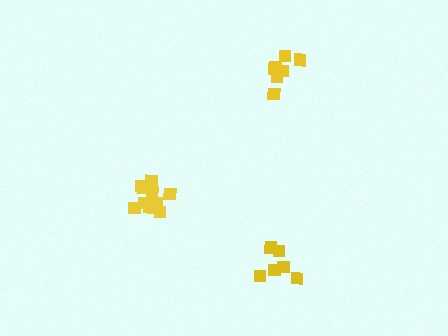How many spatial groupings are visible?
There are 3 spatial groupings.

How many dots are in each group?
Group 1: 7 dots, Group 2: 10 dots, Group 3: 6 dots (23 total).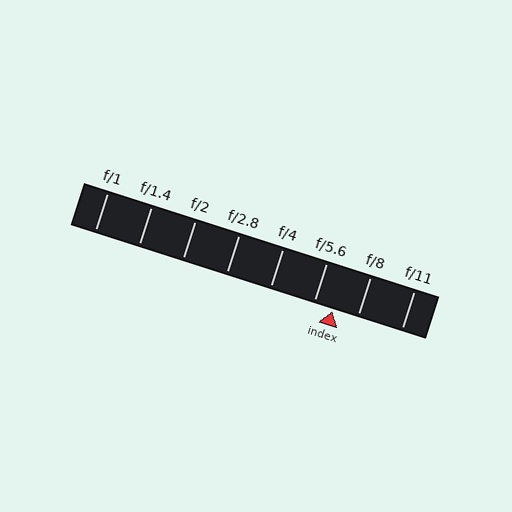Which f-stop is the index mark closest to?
The index mark is closest to f/5.6.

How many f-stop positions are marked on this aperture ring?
There are 8 f-stop positions marked.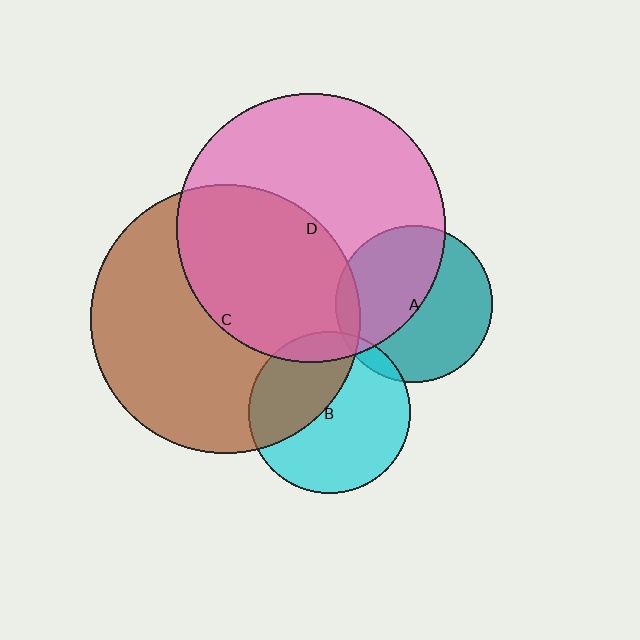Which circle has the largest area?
Circle C (brown).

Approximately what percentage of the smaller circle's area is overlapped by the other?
Approximately 50%.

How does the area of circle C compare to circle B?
Approximately 2.8 times.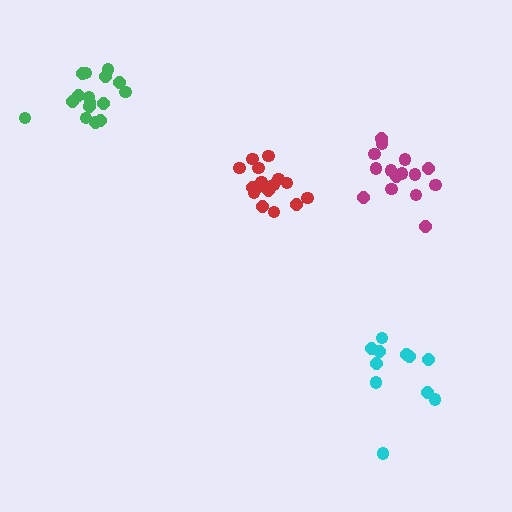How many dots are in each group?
Group 1: 15 dots, Group 2: 16 dots, Group 3: 16 dots, Group 4: 11 dots (58 total).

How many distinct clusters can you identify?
There are 4 distinct clusters.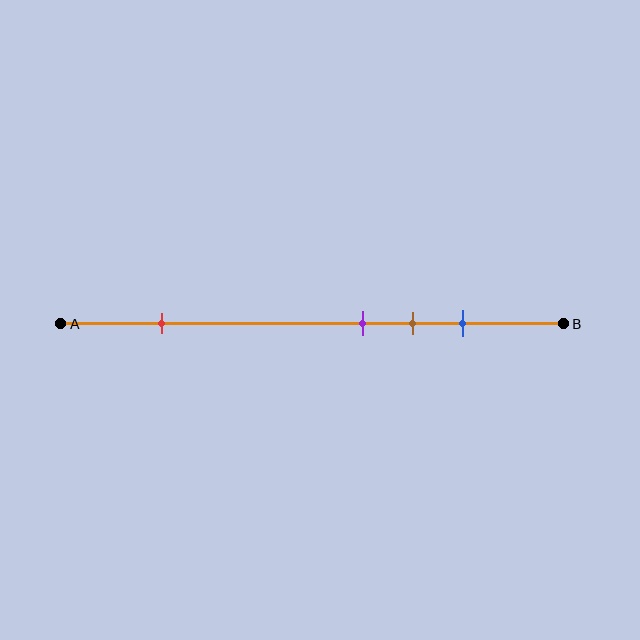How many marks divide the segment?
There are 4 marks dividing the segment.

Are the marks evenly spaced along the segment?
No, the marks are not evenly spaced.